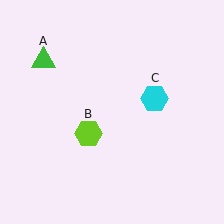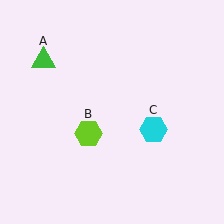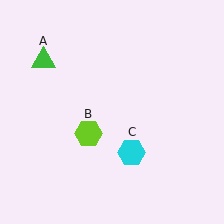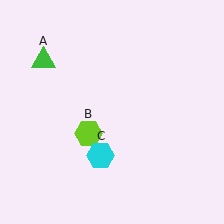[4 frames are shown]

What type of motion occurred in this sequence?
The cyan hexagon (object C) rotated clockwise around the center of the scene.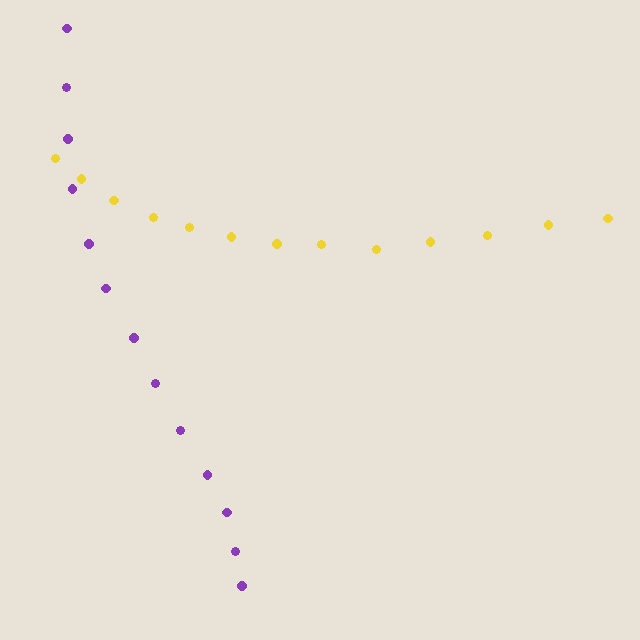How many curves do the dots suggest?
There are 2 distinct paths.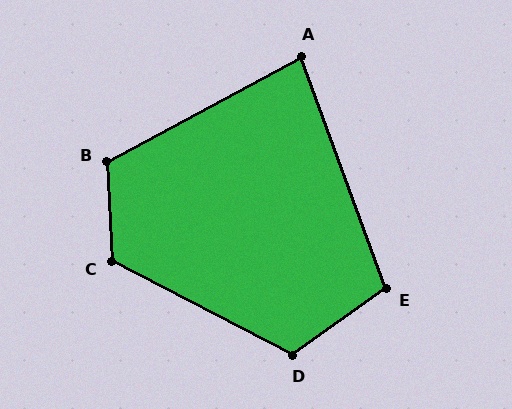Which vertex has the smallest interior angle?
A, at approximately 82 degrees.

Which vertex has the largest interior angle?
C, at approximately 120 degrees.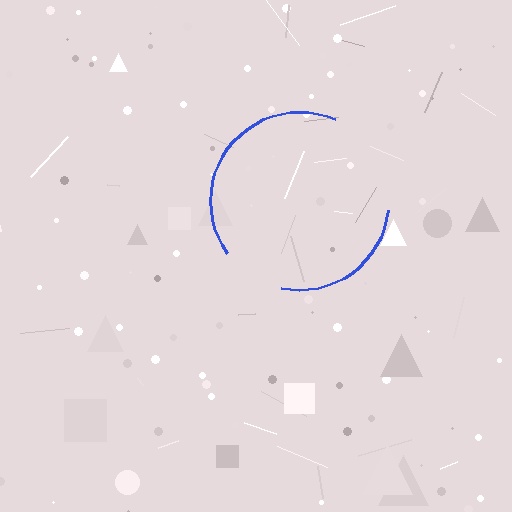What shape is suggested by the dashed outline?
The dashed outline suggests a circle.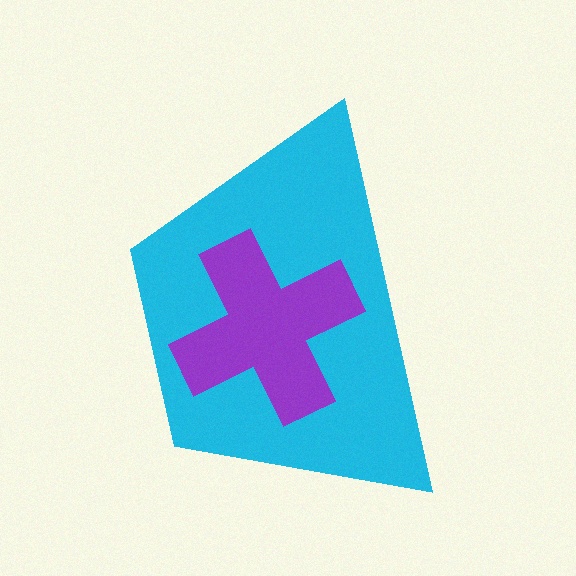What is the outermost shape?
The cyan trapezoid.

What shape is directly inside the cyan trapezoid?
The purple cross.